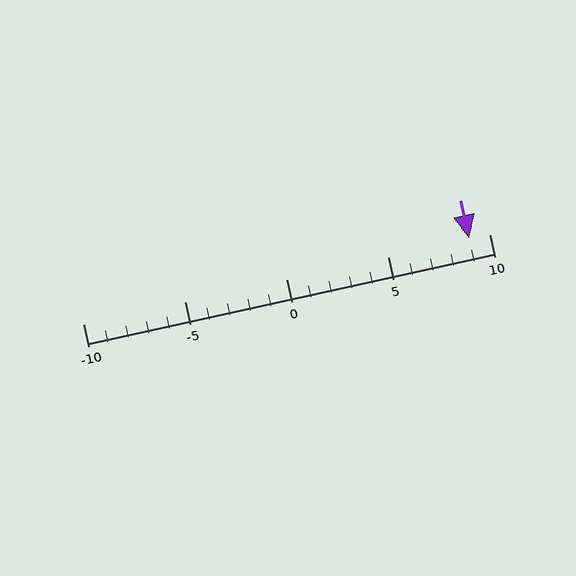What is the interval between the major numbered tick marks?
The major tick marks are spaced 5 units apart.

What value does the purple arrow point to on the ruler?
The purple arrow points to approximately 9.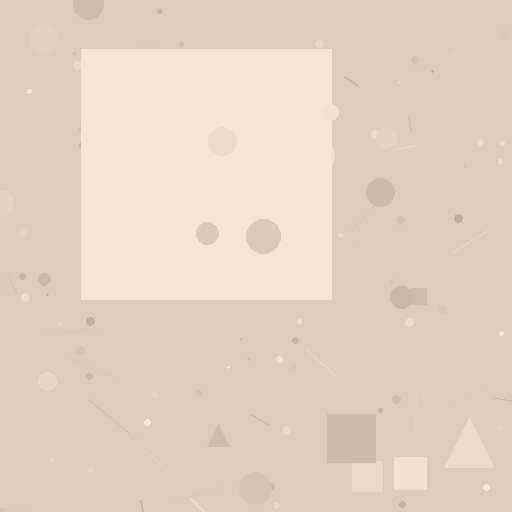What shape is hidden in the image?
A square is hidden in the image.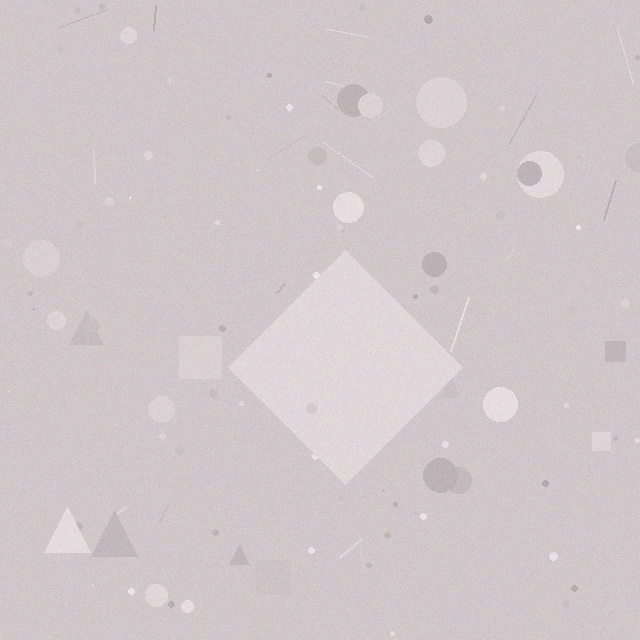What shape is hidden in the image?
A diamond is hidden in the image.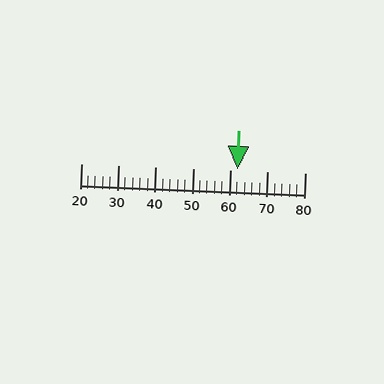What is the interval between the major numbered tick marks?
The major tick marks are spaced 10 units apart.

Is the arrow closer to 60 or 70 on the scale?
The arrow is closer to 60.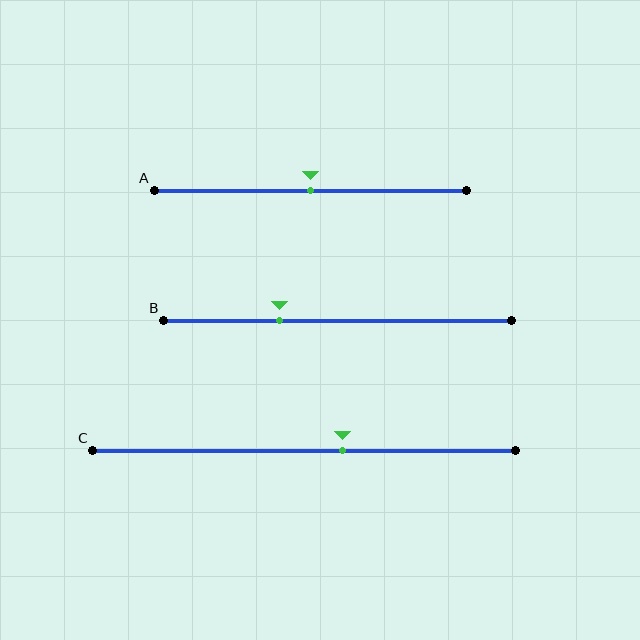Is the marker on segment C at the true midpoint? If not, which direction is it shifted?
No, the marker on segment C is shifted to the right by about 9% of the segment length.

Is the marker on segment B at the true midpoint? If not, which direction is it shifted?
No, the marker on segment B is shifted to the left by about 17% of the segment length.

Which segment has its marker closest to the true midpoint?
Segment A has its marker closest to the true midpoint.